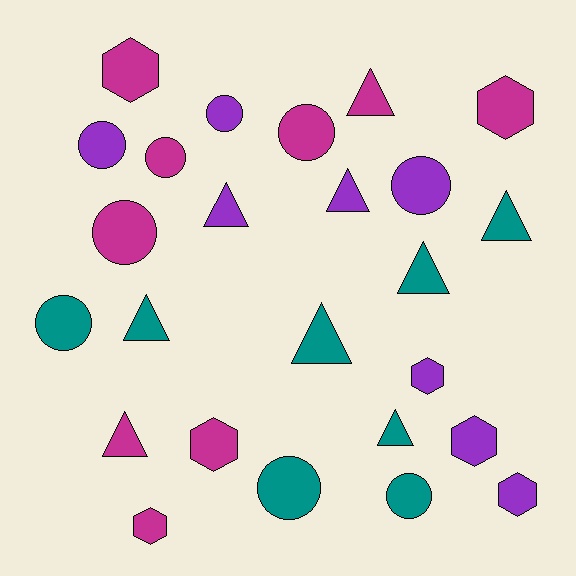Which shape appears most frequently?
Circle, with 9 objects.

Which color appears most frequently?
Magenta, with 9 objects.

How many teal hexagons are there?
There are no teal hexagons.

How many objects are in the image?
There are 25 objects.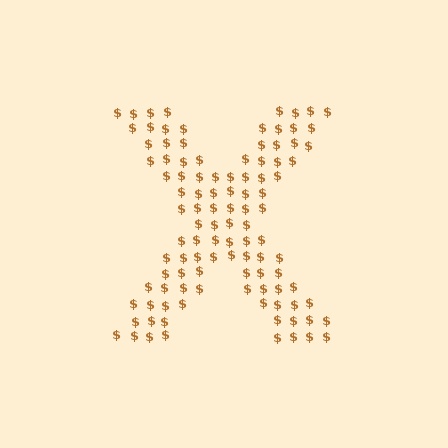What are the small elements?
The small elements are dollar signs.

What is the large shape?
The large shape is the letter X.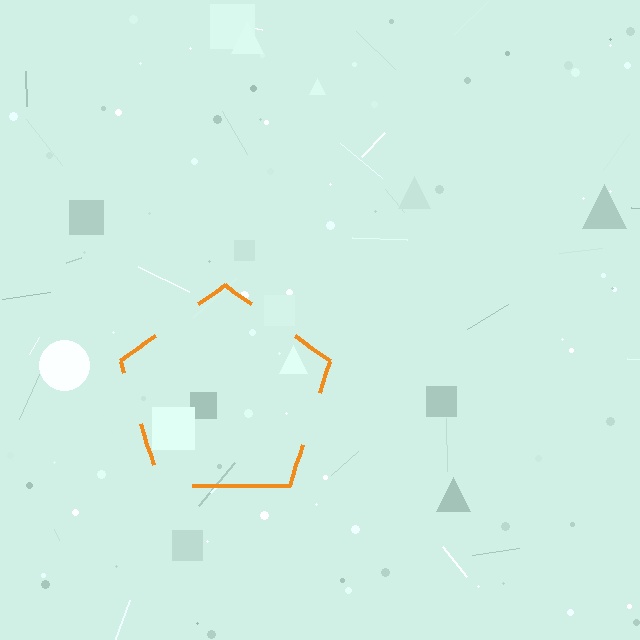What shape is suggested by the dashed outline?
The dashed outline suggests a pentagon.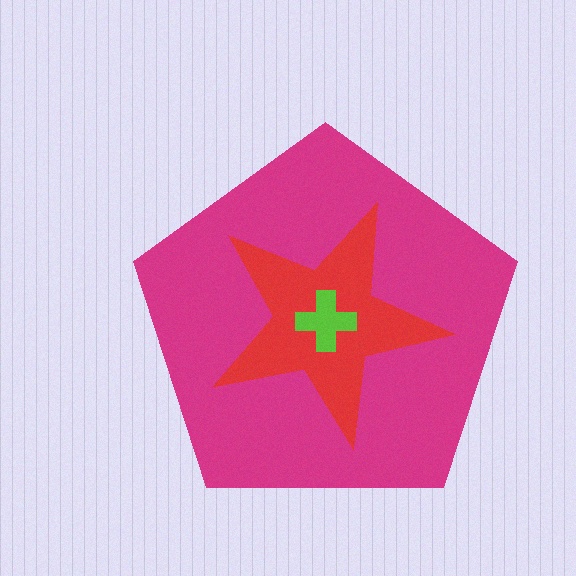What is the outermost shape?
The magenta pentagon.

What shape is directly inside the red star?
The lime cross.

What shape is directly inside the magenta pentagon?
The red star.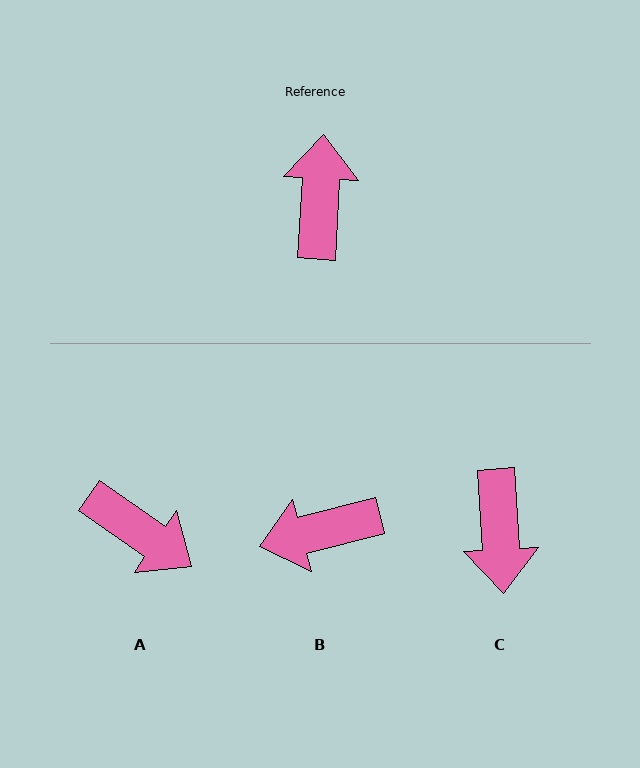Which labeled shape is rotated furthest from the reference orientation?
C, about 173 degrees away.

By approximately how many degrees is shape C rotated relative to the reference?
Approximately 173 degrees clockwise.